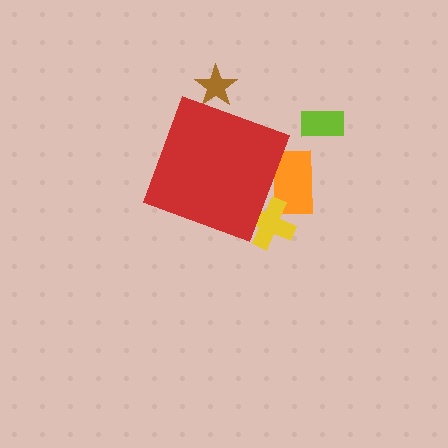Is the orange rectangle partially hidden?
Yes, the orange rectangle is partially hidden behind the red diamond.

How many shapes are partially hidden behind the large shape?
3 shapes are partially hidden.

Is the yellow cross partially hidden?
Yes, the yellow cross is partially hidden behind the red diamond.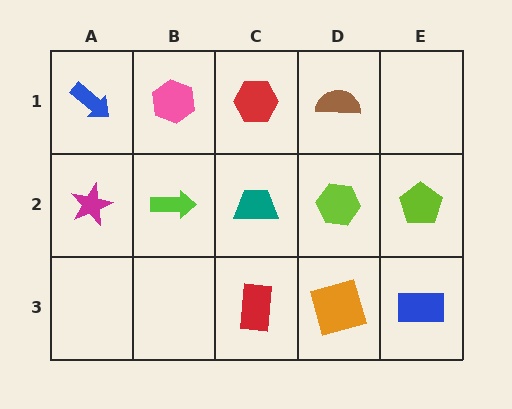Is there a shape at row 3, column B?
No, that cell is empty.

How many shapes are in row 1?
4 shapes.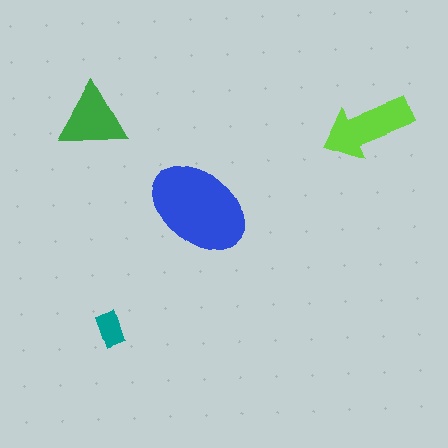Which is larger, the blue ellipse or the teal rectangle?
The blue ellipse.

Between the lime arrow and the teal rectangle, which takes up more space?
The lime arrow.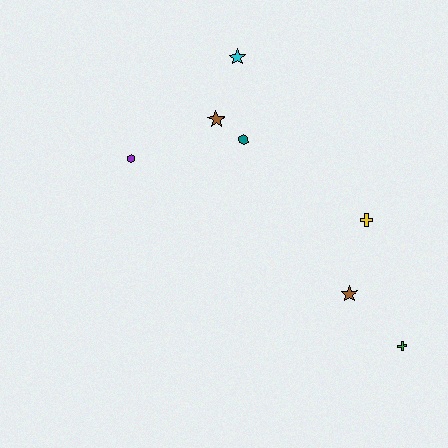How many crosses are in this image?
There are 2 crosses.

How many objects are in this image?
There are 7 objects.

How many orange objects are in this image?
There are no orange objects.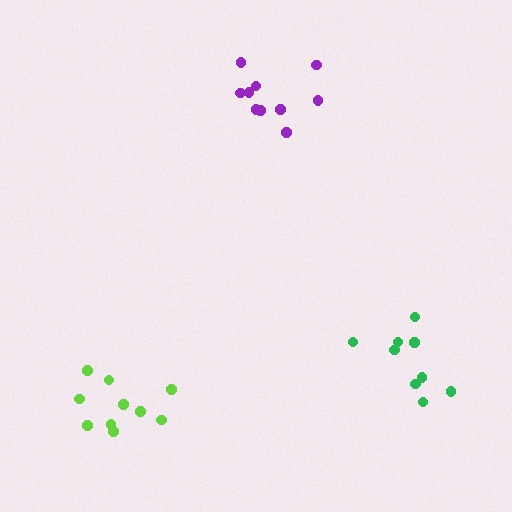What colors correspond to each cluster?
The clusters are colored: lime, purple, green.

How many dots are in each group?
Group 1: 10 dots, Group 2: 10 dots, Group 3: 9 dots (29 total).